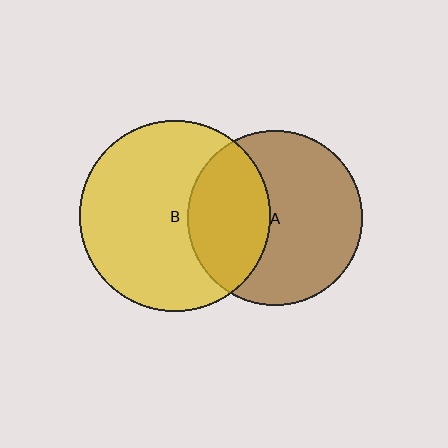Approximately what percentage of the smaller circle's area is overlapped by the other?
Approximately 35%.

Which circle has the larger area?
Circle B (yellow).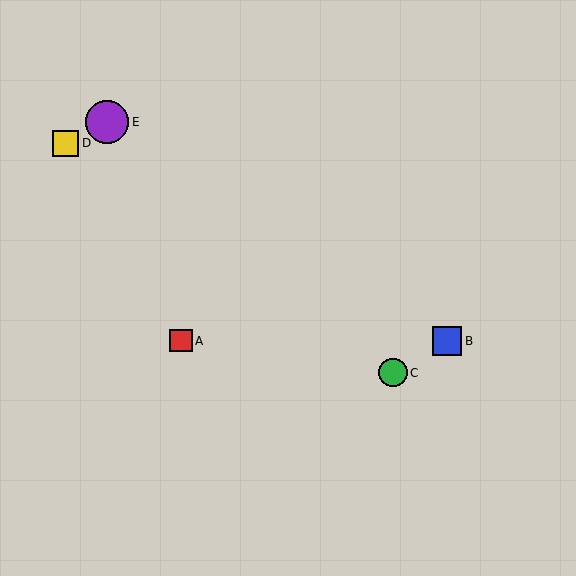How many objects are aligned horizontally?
2 objects (A, B) are aligned horizontally.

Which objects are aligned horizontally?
Objects A, B are aligned horizontally.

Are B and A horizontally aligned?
Yes, both are at y≈341.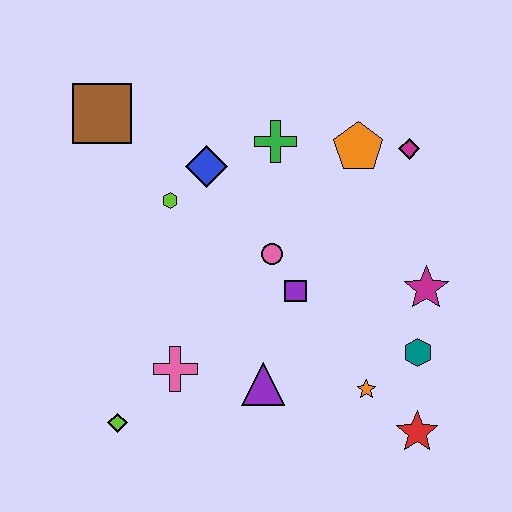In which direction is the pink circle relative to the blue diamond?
The pink circle is below the blue diamond.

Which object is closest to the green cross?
The blue diamond is closest to the green cross.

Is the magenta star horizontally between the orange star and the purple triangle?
No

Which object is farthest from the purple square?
The brown square is farthest from the purple square.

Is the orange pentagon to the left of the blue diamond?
No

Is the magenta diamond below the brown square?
Yes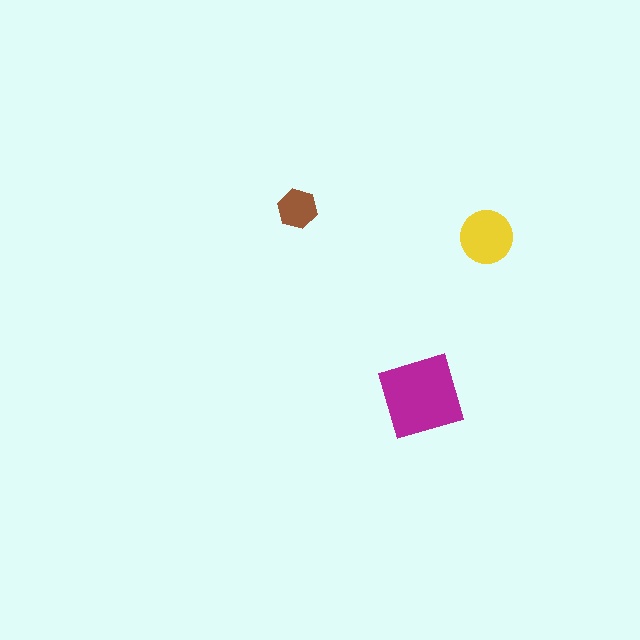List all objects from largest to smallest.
The magenta diamond, the yellow circle, the brown hexagon.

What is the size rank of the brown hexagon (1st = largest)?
3rd.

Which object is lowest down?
The magenta diamond is bottommost.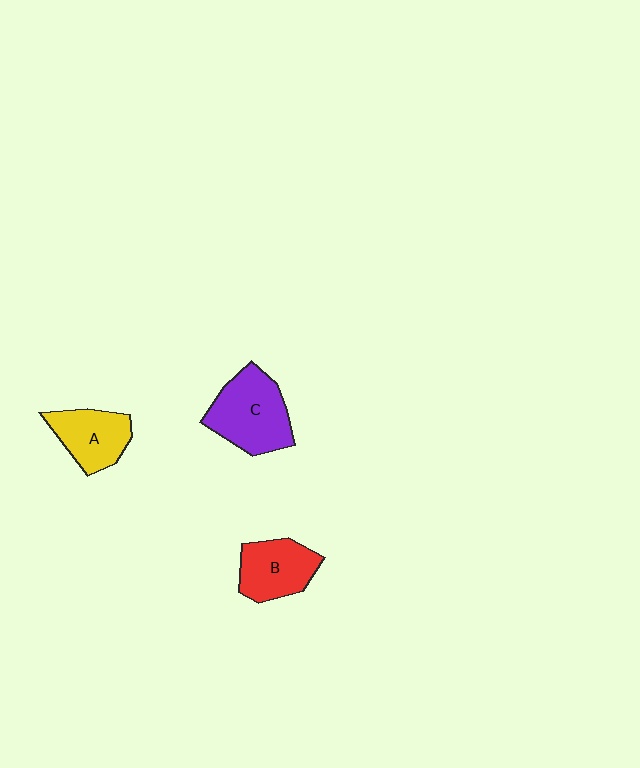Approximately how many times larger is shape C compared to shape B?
Approximately 1.3 times.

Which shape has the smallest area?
Shape A (yellow).